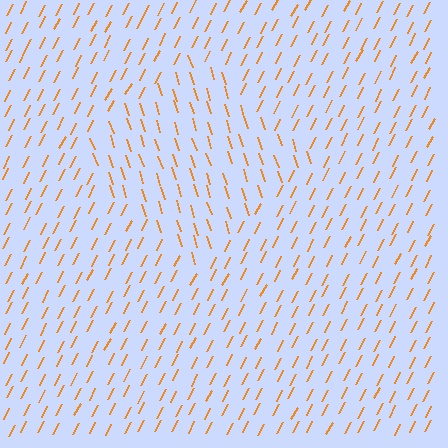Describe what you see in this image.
The image is filled with small orange line segments. A diamond region in the image has lines oriented differently from the surrounding lines, creating a visible texture boundary.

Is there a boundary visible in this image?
Yes, there is a texture boundary formed by a change in line orientation.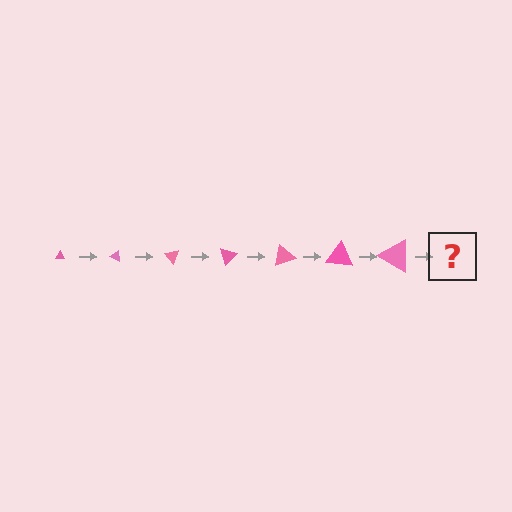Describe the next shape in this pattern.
It should be a triangle, larger than the previous one and rotated 175 degrees from the start.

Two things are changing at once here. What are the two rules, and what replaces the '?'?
The two rules are that the triangle grows larger each step and it rotates 25 degrees each step. The '?' should be a triangle, larger than the previous one and rotated 175 degrees from the start.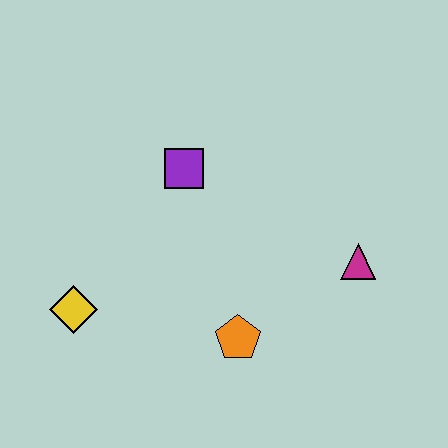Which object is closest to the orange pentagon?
The magenta triangle is closest to the orange pentagon.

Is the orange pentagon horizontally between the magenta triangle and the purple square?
Yes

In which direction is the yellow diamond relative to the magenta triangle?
The yellow diamond is to the left of the magenta triangle.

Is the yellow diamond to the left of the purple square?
Yes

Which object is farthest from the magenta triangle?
The yellow diamond is farthest from the magenta triangle.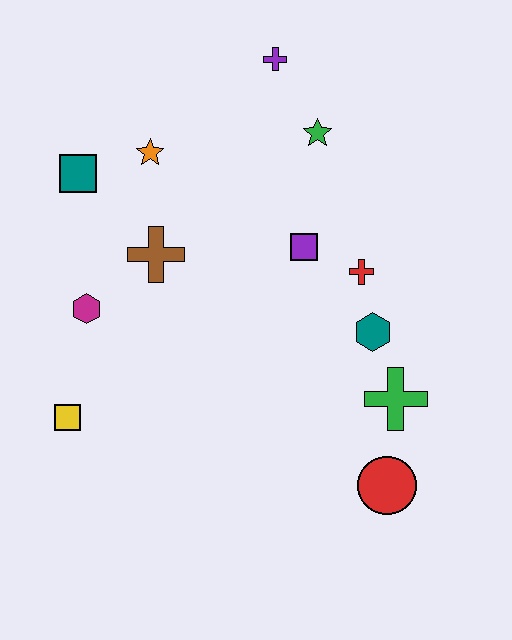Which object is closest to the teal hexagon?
The red cross is closest to the teal hexagon.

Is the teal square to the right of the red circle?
No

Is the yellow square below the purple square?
Yes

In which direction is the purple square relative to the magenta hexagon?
The purple square is to the right of the magenta hexagon.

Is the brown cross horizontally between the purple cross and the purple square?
No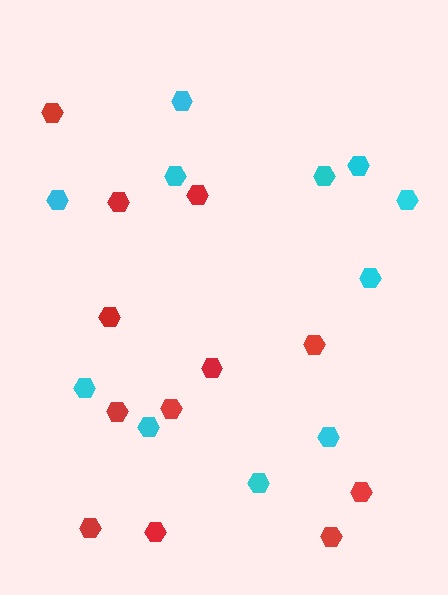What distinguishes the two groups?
There are 2 groups: one group of red hexagons (12) and one group of cyan hexagons (11).